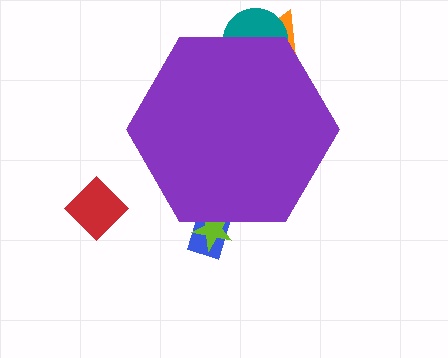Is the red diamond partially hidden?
No, the red diamond is fully visible.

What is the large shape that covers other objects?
A purple hexagon.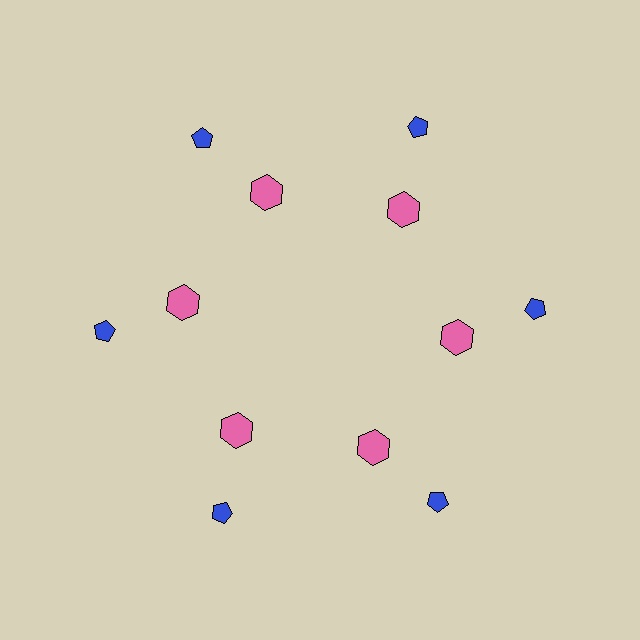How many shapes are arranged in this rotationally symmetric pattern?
There are 12 shapes, arranged in 6 groups of 2.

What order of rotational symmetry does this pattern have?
This pattern has 6-fold rotational symmetry.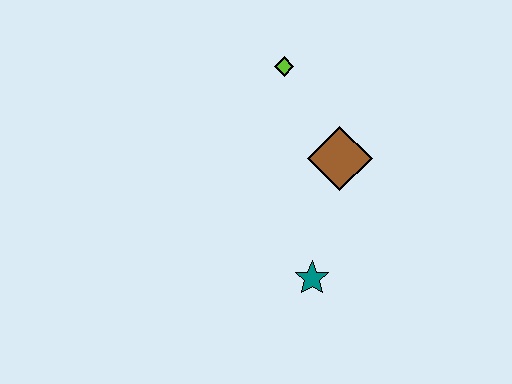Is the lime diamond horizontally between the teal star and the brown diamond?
No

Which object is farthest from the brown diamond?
The teal star is farthest from the brown diamond.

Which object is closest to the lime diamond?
The brown diamond is closest to the lime diamond.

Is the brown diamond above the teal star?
Yes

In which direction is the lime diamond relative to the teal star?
The lime diamond is above the teal star.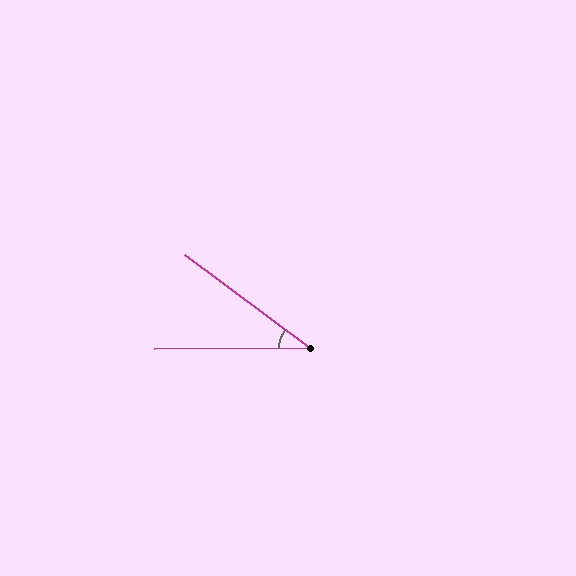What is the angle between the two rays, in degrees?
Approximately 37 degrees.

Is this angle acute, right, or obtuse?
It is acute.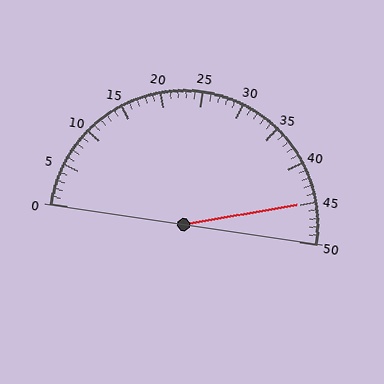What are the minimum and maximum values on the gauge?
The gauge ranges from 0 to 50.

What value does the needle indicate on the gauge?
The needle indicates approximately 45.